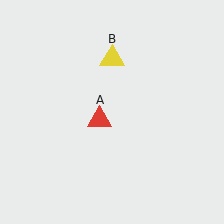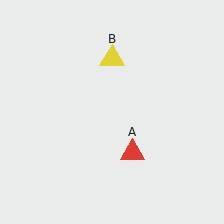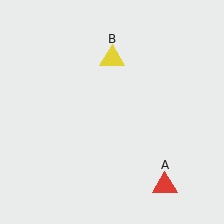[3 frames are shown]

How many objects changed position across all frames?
1 object changed position: red triangle (object A).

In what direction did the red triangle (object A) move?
The red triangle (object A) moved down and to the right.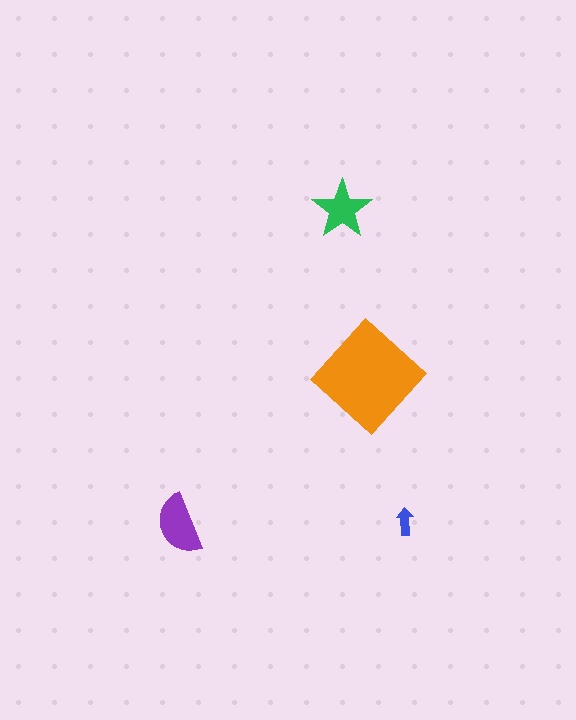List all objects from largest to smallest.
The orange diamond, the purple semicircle, the green star, the blue arrow.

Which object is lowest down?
The purple semicircle is bottommost.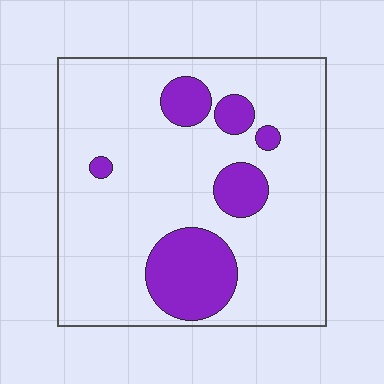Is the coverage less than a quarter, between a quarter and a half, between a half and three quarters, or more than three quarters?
Less than a quarter.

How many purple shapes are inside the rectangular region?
6.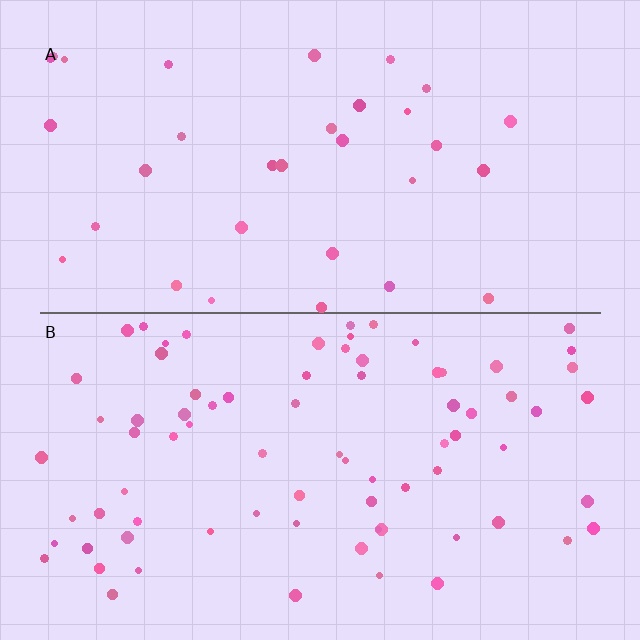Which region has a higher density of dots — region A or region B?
B (the bottom).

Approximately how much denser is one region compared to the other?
Approximately 2.4× — region B over region A.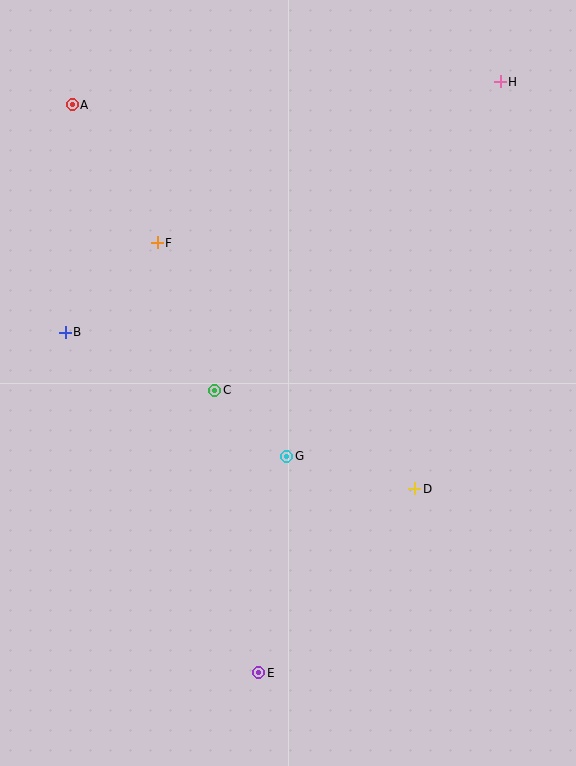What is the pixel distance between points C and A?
The distance between C and A is 319 pixels.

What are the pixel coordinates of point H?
Point H is at (500, 82).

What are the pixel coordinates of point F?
Point F is at (157, 243).